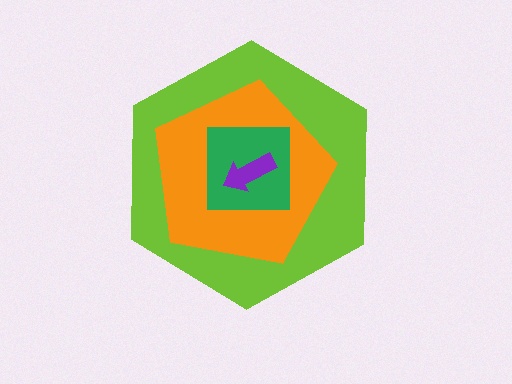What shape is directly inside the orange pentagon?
The green square.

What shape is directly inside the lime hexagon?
The orange pentagon.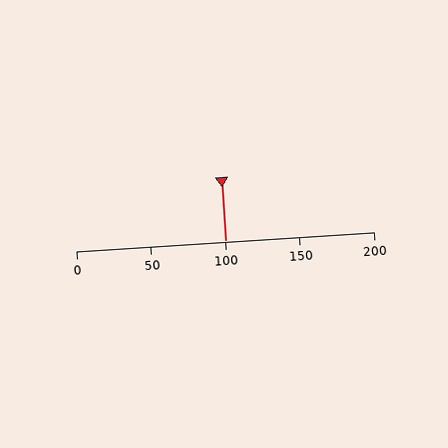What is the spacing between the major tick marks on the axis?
The major ticks are spaced 50 apart.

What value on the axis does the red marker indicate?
The marker indicates approximately 100.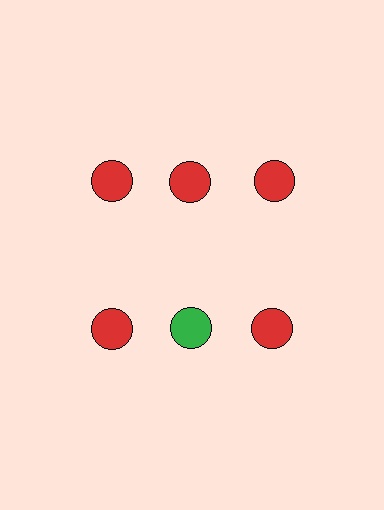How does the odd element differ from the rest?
It has a different color: green instead of red.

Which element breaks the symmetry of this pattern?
The green circle in the second row, second from left column breaks the symmetry. All other shapes are red circles.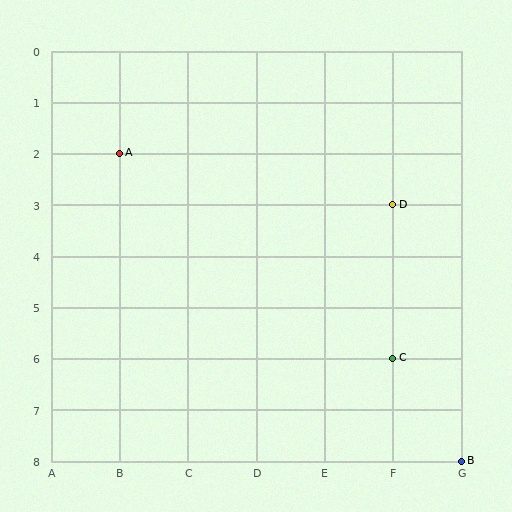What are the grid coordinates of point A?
Point A is at grid coordinates (B, 2).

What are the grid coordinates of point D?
Point D is at grid coordinates (F, 3).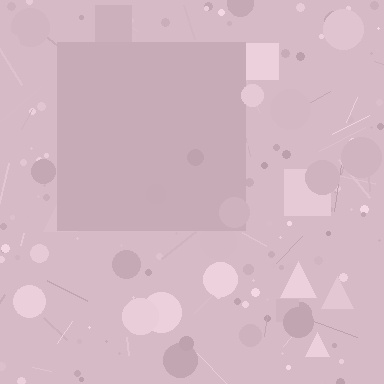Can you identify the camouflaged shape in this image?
The camouflaged shape is a square.